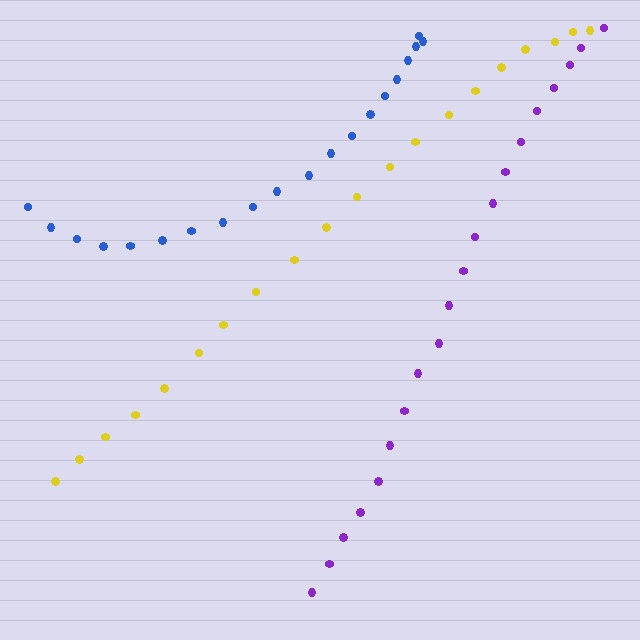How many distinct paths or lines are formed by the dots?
There are 3 distinct paths.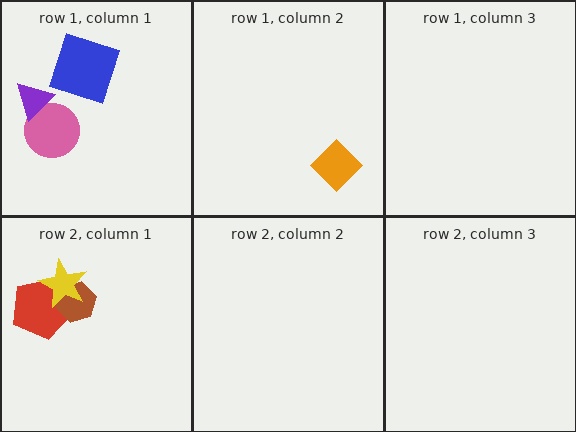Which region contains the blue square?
The row 1, column 1 region.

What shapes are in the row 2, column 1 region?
The red pentagon, the brown hexagon, the yellow star.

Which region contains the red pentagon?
The row 2, column 1 region.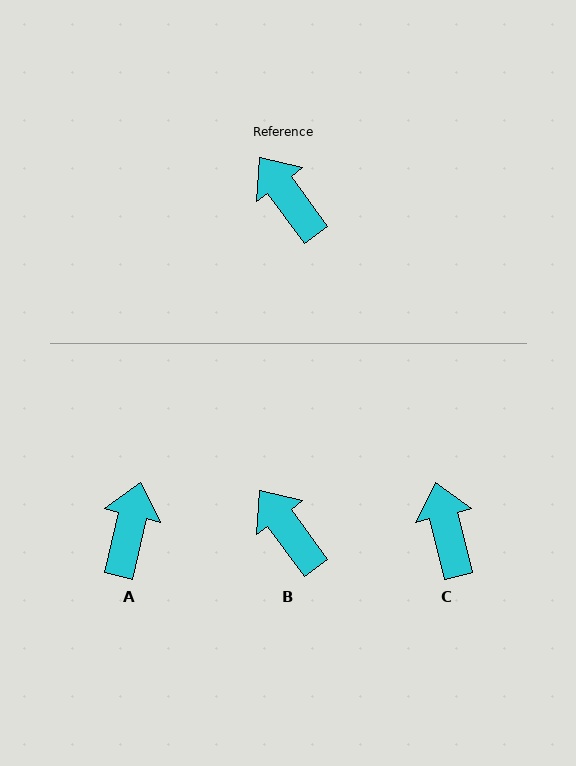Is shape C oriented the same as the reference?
No, it is off by about 22 degrees.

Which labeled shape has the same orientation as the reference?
B.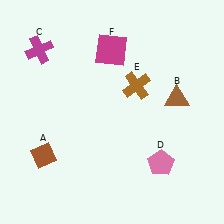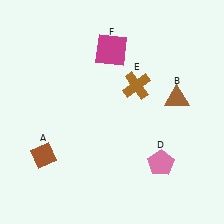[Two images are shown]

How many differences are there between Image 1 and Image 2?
There is 1 difference between the two images.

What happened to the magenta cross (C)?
The magenta cross (C) was removed in Image 2. It was in the top-left area of Image 1.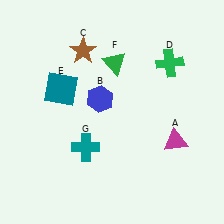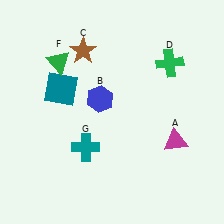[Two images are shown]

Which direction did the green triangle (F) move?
The green triangle (F) moved left.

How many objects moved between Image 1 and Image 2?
1 object moved between the two images.